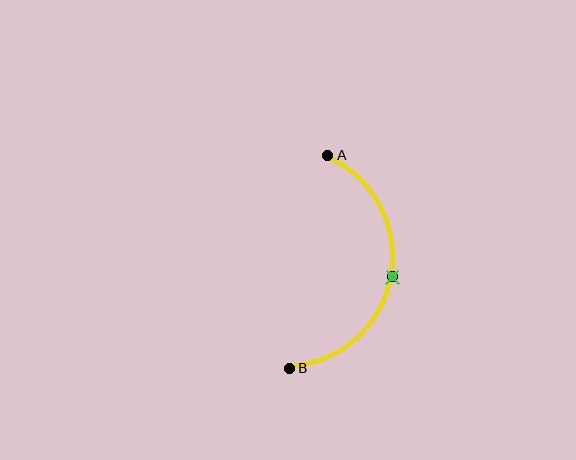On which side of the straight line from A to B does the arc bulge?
The arc bulges to the right of the straight line connecting A and B.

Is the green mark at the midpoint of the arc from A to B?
Yes. The green mark lies on the arc at equal arc-length from both A and B — it is the arc midpoint.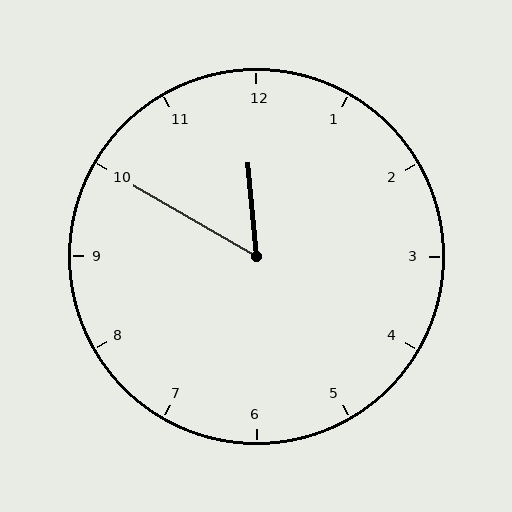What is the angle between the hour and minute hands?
Approximately 55 degrees.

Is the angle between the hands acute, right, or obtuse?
It is acute.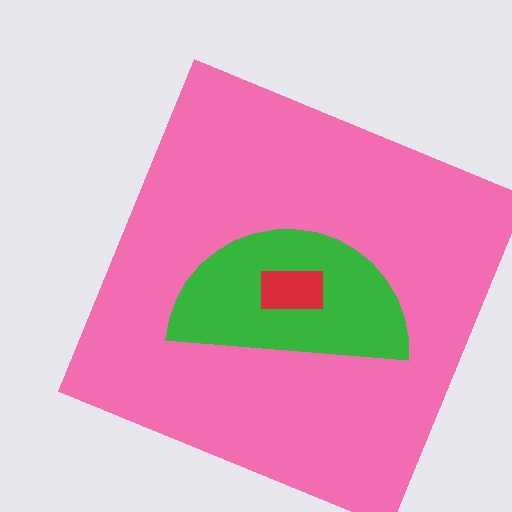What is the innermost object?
The red rectangle.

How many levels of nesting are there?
3.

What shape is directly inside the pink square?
The green semicircle.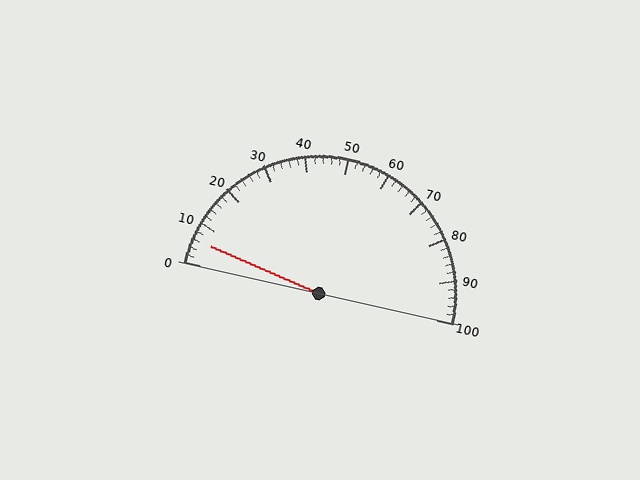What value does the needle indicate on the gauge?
The needle indicates approximately 6.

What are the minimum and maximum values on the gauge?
The gauge ranges from 0 to 100.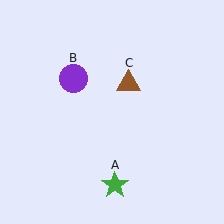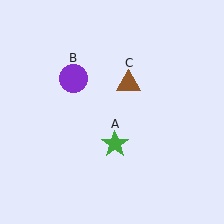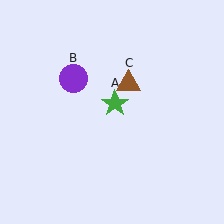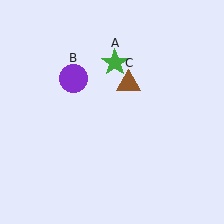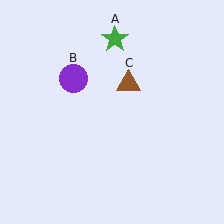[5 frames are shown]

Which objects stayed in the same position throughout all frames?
Purple circle (object B) and brown triangle (object C) remained stationary.